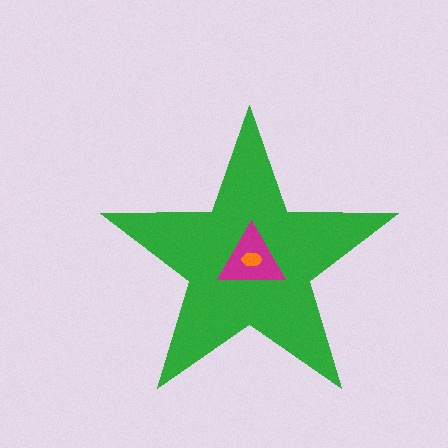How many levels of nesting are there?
3.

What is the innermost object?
The orange ellipse.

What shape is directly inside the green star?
The magenta triangle.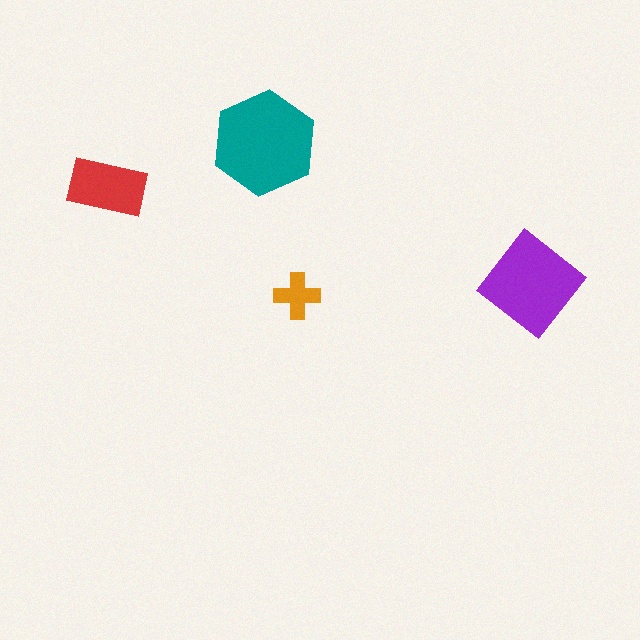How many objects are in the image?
There are 4 objects in the image.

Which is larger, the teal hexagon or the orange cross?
The teal hexagon.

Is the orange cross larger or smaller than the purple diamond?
Smaller.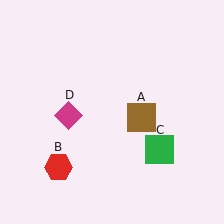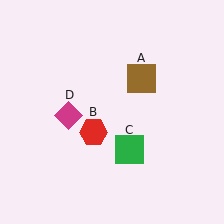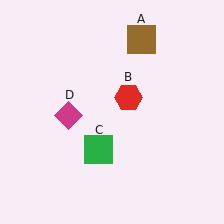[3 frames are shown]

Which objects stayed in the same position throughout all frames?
Magenta diamond (object D) remained stationary.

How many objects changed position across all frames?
3 objects changed position: brown square (object A), red hexagon (object B), green square (object C).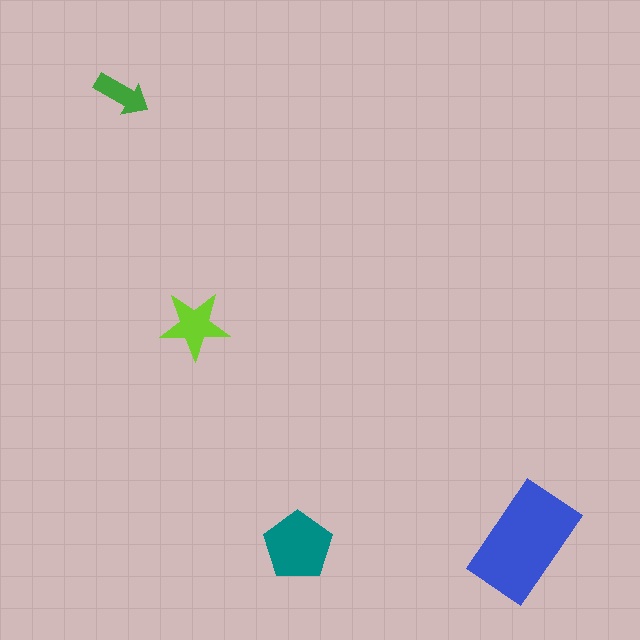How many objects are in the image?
There are 4 objects in the image.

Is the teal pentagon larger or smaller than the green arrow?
Larger.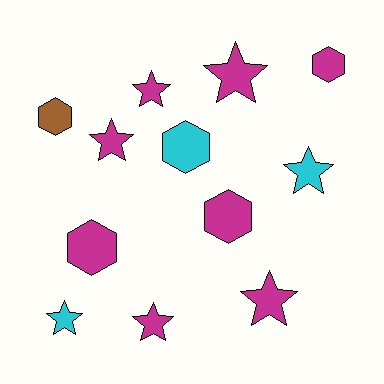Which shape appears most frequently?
Star, with 7 objects.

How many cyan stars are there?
There are 2 cyan stars.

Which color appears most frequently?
Magenta, with 8 objects.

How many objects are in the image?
There are 12 objects.